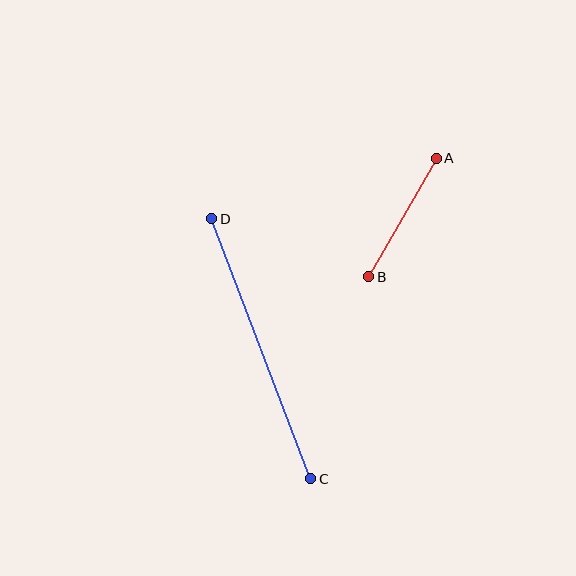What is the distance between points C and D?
The distance is approximately 278 pixels.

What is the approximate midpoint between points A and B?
The midpoint is at approximately (403, 217) pixels.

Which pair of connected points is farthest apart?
Points C and D are farthest apart.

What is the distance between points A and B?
The distance is approximately 136 pixels.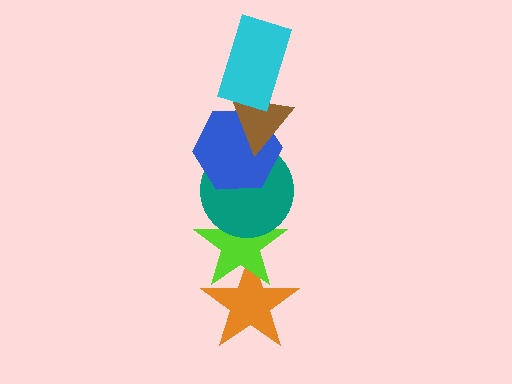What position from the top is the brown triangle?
The brown triangle is 2nd from the top.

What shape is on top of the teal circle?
The blue hexagon is on top of the teal circle.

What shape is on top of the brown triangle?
The cyan rectangle is on top of the brown triangle.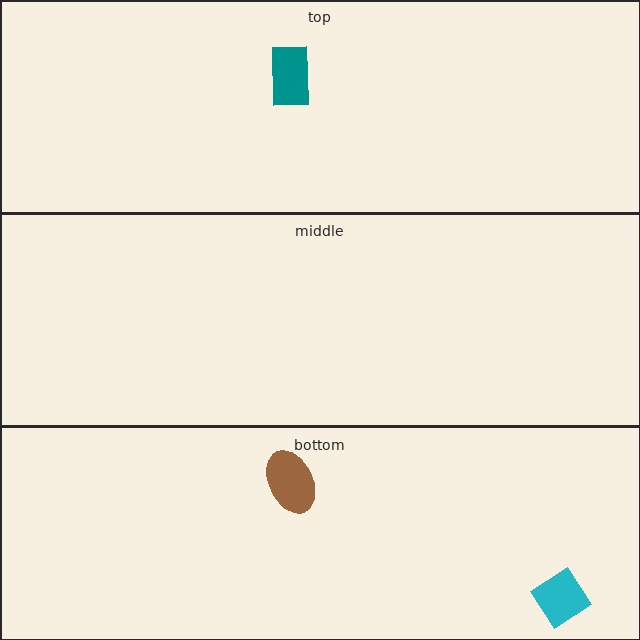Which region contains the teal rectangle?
The top region.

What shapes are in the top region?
The teal rectangle.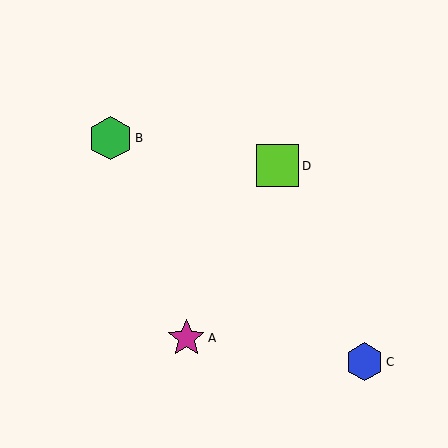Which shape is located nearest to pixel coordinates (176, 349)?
The magenta star (labeled A) at (186, 338) is nearest to that location.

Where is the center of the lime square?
The center of the lime square is at (278, 166).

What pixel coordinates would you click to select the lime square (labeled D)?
Click at (278, 166) to select the lime square D.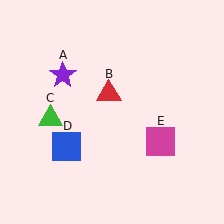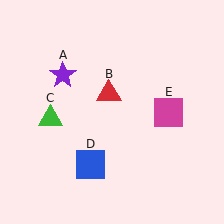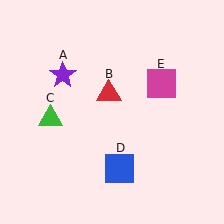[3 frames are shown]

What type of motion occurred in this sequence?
The blue square (object D), magenta square (object E) rotated counterclockwise around the center of the scene.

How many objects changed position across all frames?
2 objects changed position: blue square (object D), magenta square (object E).